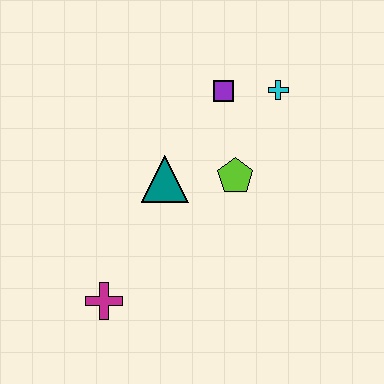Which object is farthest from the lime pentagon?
The magenta cross is farthest from the lime pentagon.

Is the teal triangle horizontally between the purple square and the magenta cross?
Yes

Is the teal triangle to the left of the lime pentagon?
Yes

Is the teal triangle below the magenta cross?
No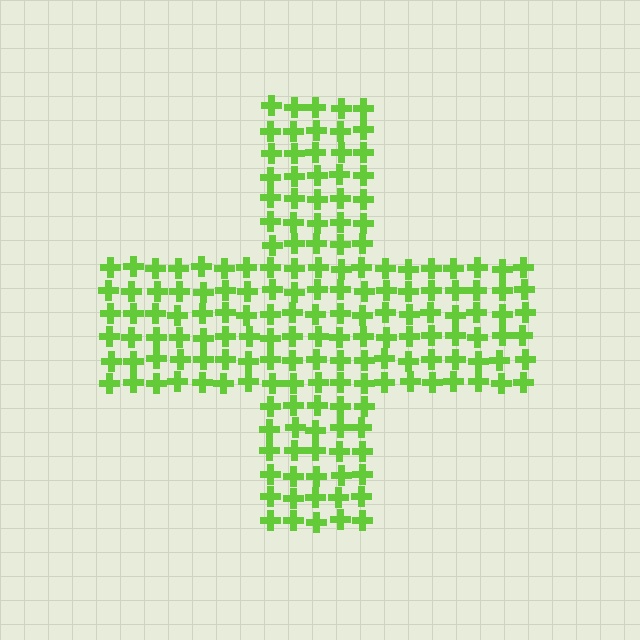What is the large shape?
The large shape is a cross.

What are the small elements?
The small elements are crosses.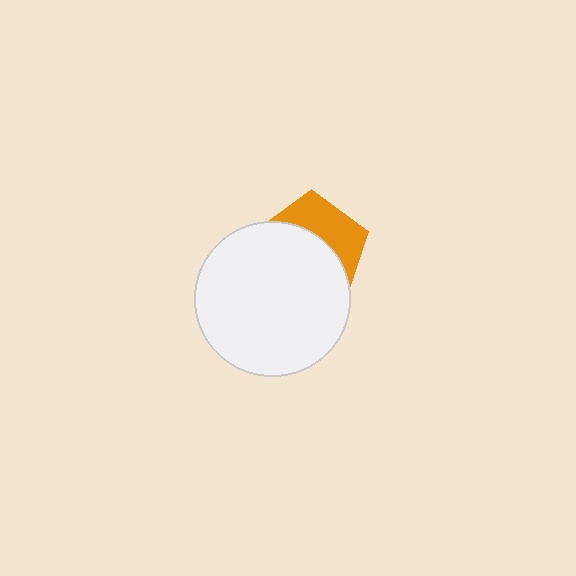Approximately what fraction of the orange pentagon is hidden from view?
Roughly 61% of the orange pentagon is hidden behind the white circle.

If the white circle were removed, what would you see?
You would see the complete orange pentagon.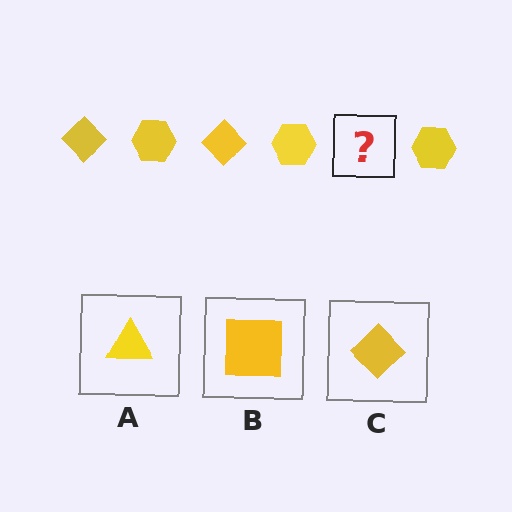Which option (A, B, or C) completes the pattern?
C.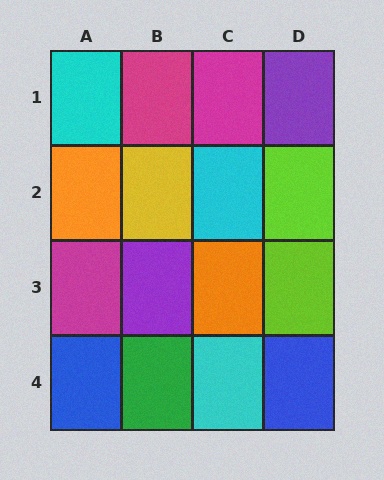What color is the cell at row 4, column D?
Blue.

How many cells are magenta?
3 cells are magenta.